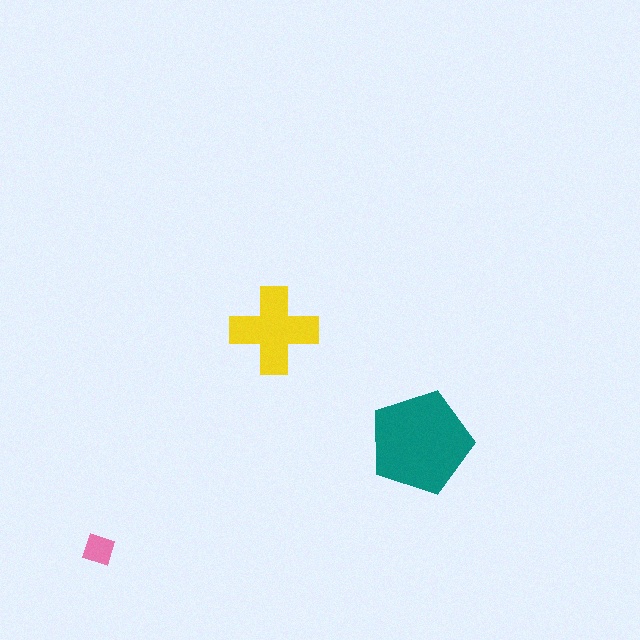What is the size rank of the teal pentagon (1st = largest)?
1st.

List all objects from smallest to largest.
The pink diamond, the yellow cross, the teal pentagon.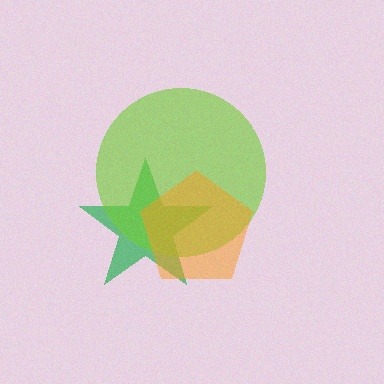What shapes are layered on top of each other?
The layered shapes are: a green star, a lime circle, an orange pentagon.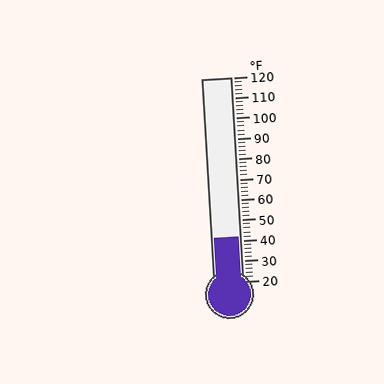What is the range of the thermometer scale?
The thermometer scale ranges from 20°F to 120°F.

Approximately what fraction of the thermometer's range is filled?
The thermometer is filled to approximately 20% of its range.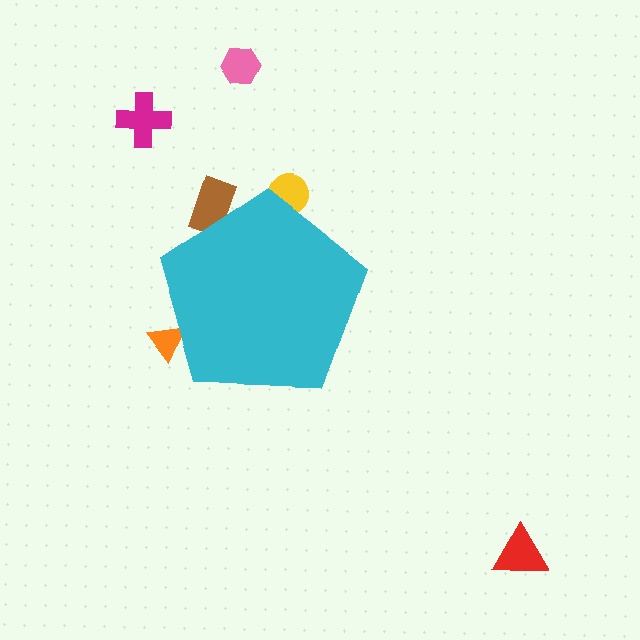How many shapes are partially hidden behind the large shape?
3 shapes are partially hidden.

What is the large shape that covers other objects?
A cyan pentagon.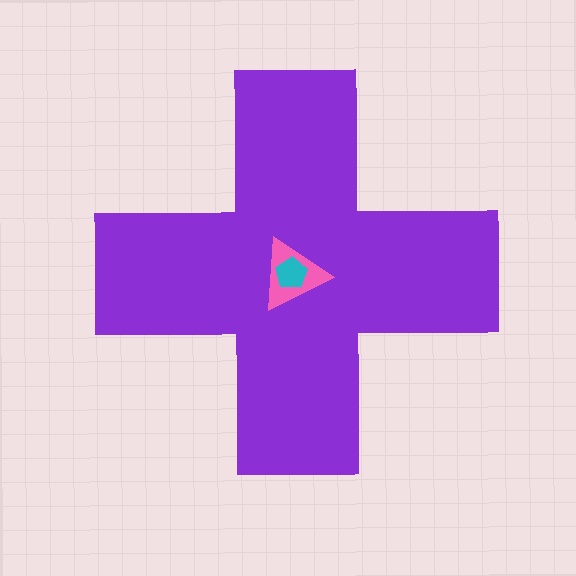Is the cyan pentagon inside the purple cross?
Yes.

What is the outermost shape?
The purple cross.